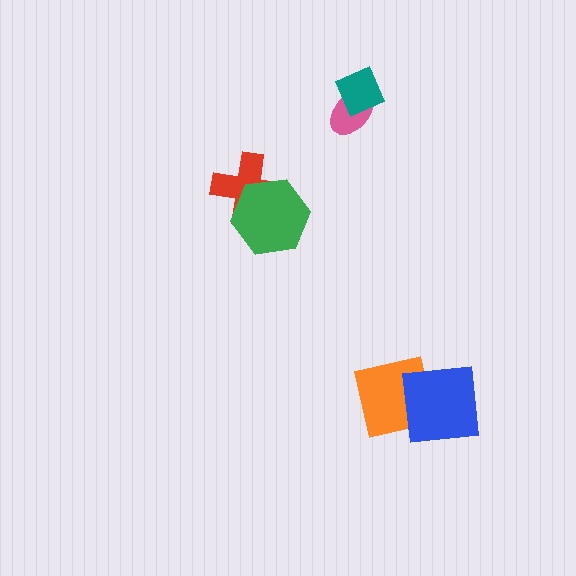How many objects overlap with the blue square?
1 object overlaps with the blue square.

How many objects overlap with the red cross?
1 object overlaps with the red cross.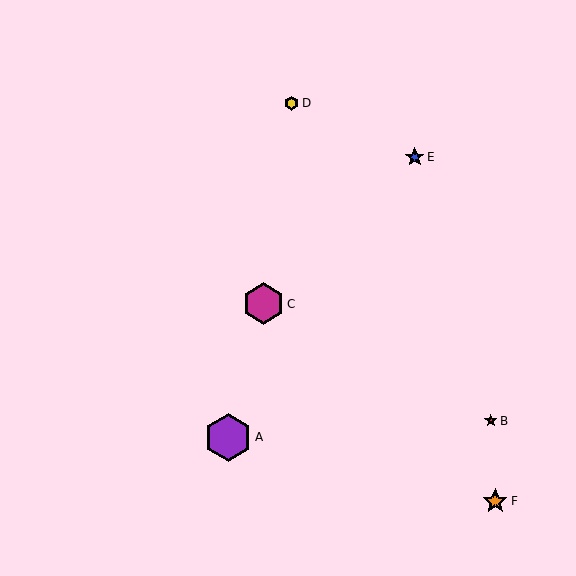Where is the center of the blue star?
The center of the blue star is at (415, 157).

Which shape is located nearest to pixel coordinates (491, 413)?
The red star (labeled B) at (491, 421) is nearest to that location.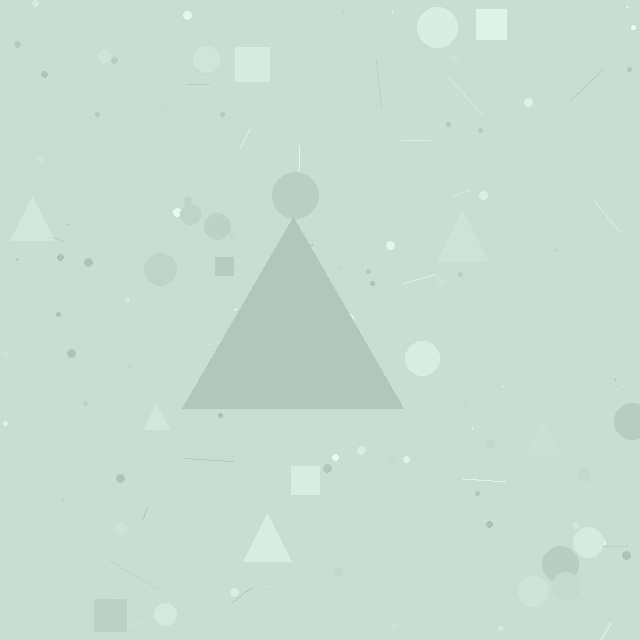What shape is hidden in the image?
A triangle is hidden in the image.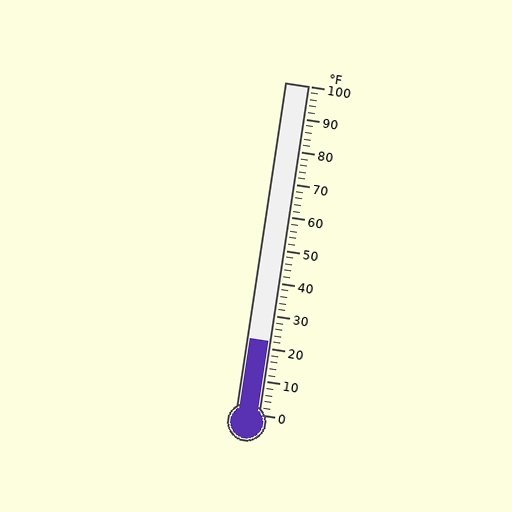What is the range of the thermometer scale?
The thermometer scale ranges from 0°F to 100°F.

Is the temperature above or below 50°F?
The temperature is below 50°F.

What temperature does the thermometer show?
The thermometer shows approximately 22°F.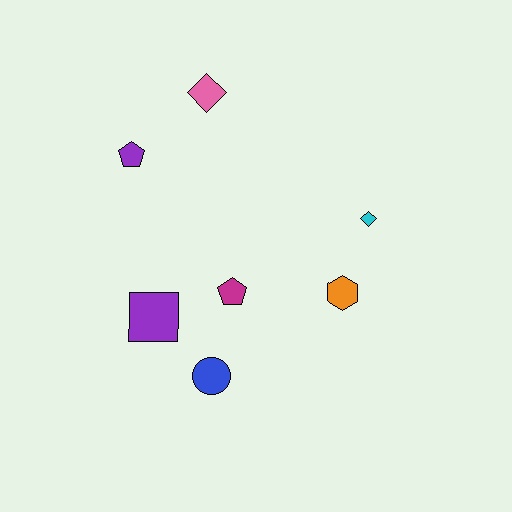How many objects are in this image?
There are 7 objects.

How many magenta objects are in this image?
There is 1 magenta object.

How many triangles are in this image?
There are no triangles.